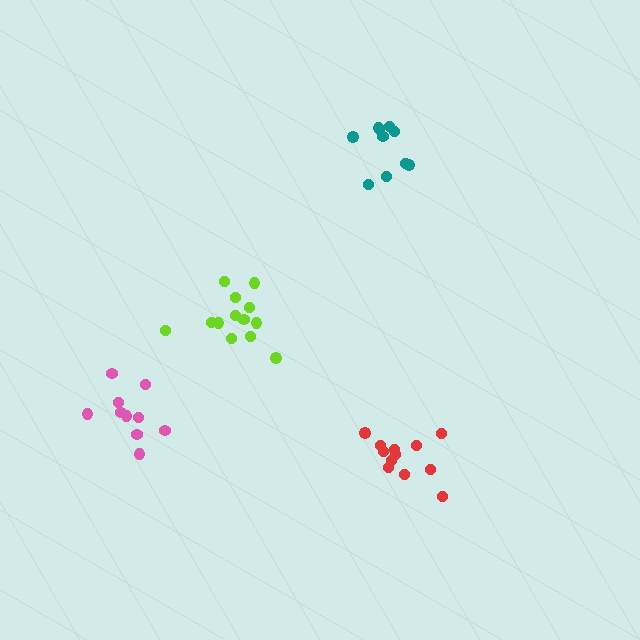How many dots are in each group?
Group 1: 10 dots, Group 2: 12 dots, Group 3: 13 dots, Group 4: 10 dots (45 total).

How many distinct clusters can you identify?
There are 4 distinct clusters.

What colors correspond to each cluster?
The clusters are colored: pink, red, lime, teal.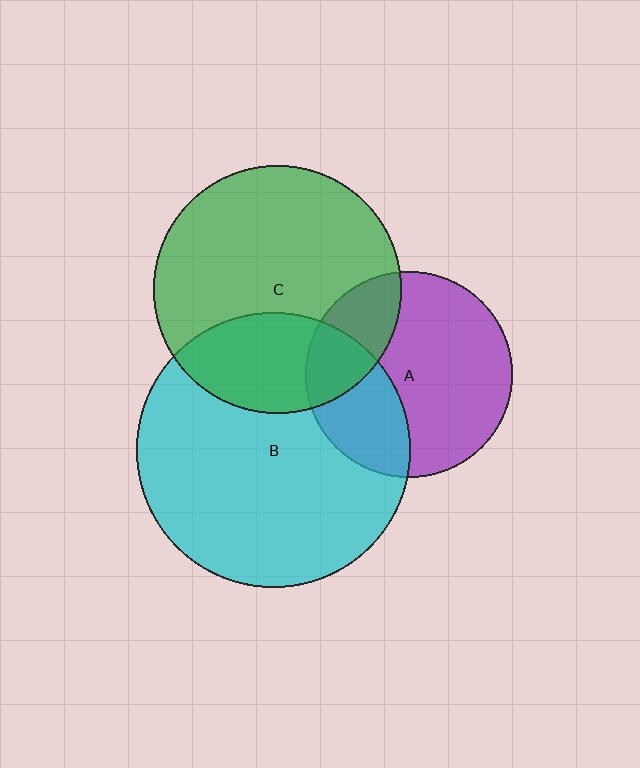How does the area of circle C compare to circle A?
Approximately 1.4 times.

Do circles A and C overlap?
Yes.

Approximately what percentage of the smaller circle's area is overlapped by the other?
Approximately 25%.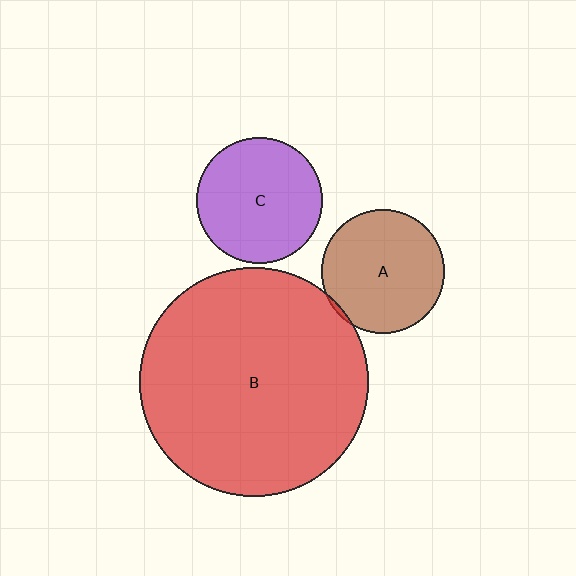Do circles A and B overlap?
Yes.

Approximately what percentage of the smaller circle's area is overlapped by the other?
Approximately 5%.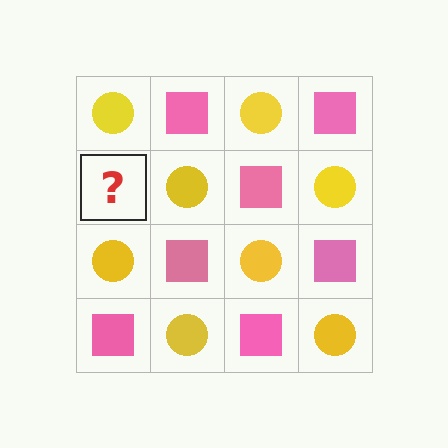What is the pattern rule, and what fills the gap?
The rule is that it alternates yellow circle and pink square in a checkerboard pattern. The gap should be filled with a pink square.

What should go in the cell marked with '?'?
The missing cell should contain a pink square.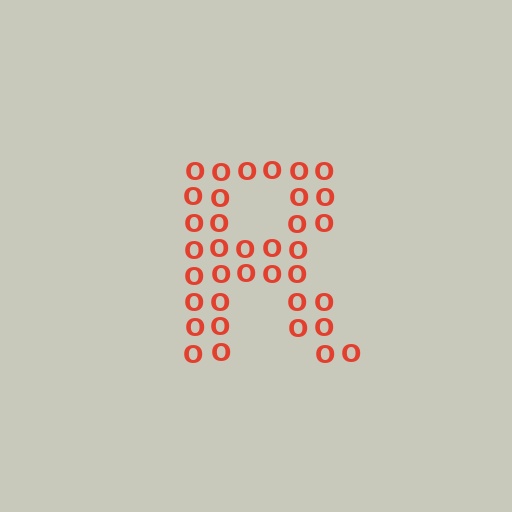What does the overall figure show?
The overall figure shows the letter R.